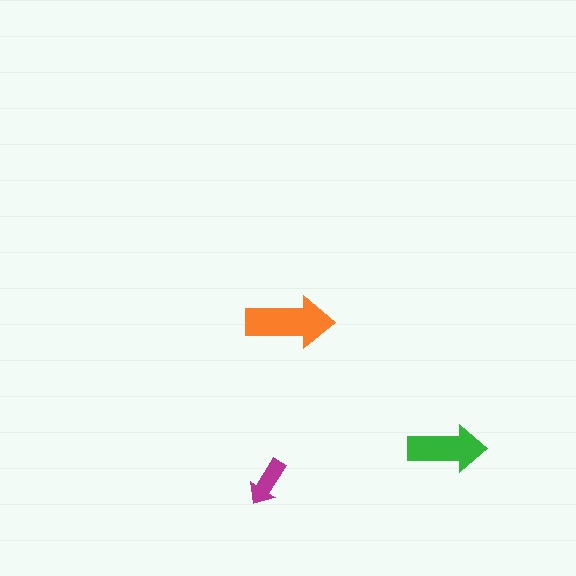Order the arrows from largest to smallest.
the orange one, the green one, the magenta one.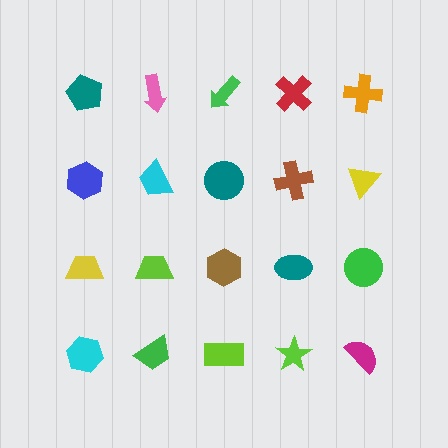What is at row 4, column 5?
A magenta semicircle.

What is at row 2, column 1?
A blue hexagon.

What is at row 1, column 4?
A red cross.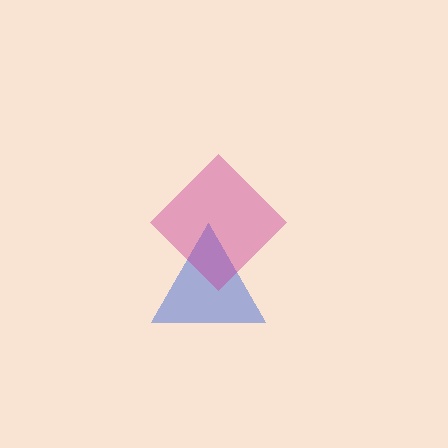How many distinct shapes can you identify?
There are 2 distinct shapes: a blue triangle, a magenta diamond.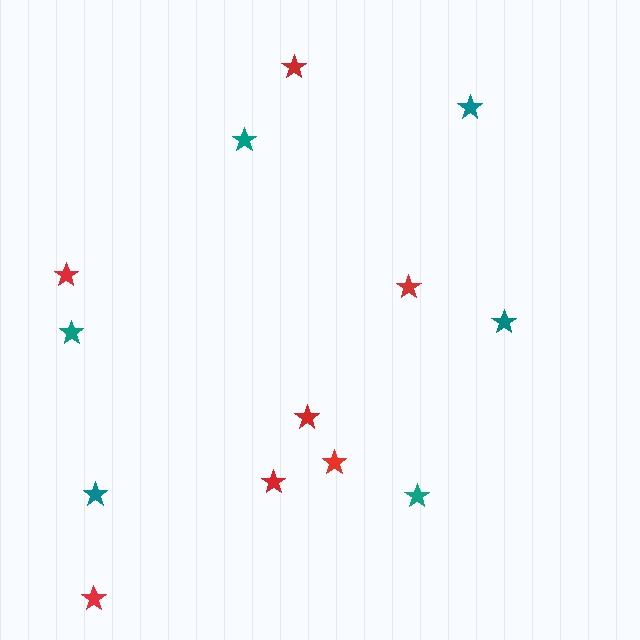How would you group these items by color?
There are 2 groups: one group of red stars (7) and one group of teal stars (6).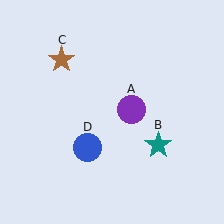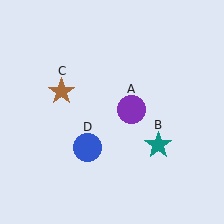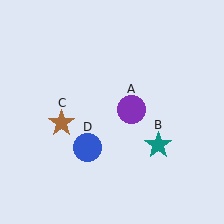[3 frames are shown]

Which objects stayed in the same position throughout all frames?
Purple circle (object A) and teal star (object B) and blue circle (object D) remained stationary.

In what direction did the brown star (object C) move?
The brown star (object C) moved down.